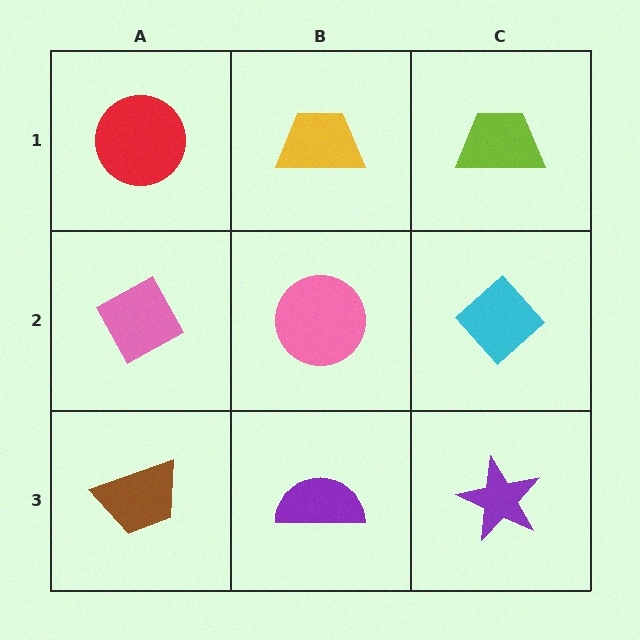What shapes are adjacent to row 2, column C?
A lime trapezoid (row 1, column C), a purple star (row 3, column C), a pink circle (row 2, column B).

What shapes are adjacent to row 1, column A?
A pink diamond (row 2, column A), a yellow trapezoid (row 1, column B).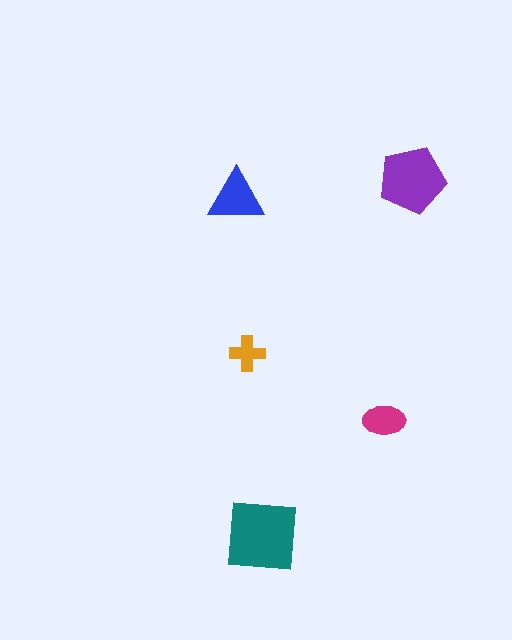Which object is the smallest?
The orange cross.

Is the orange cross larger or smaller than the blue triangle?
Smaller.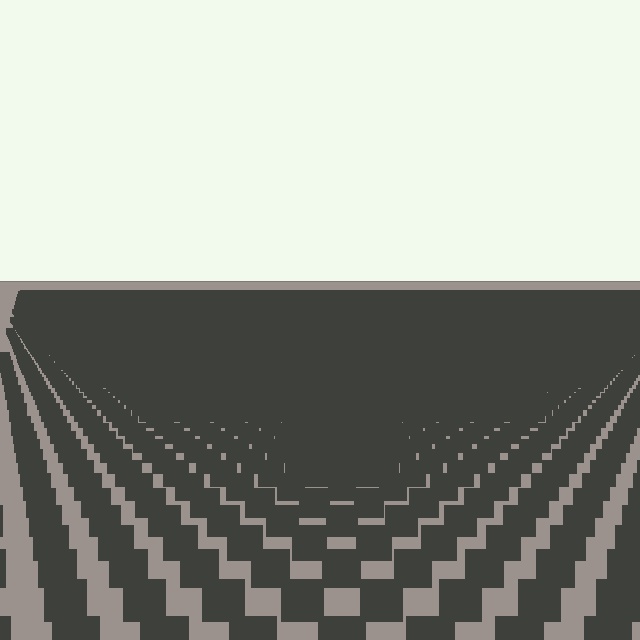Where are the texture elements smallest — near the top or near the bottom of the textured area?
Near the top.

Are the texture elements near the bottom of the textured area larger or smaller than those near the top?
Larger. Near the bottom, elements are closer to the viewer and appear at a bigger on-screen size.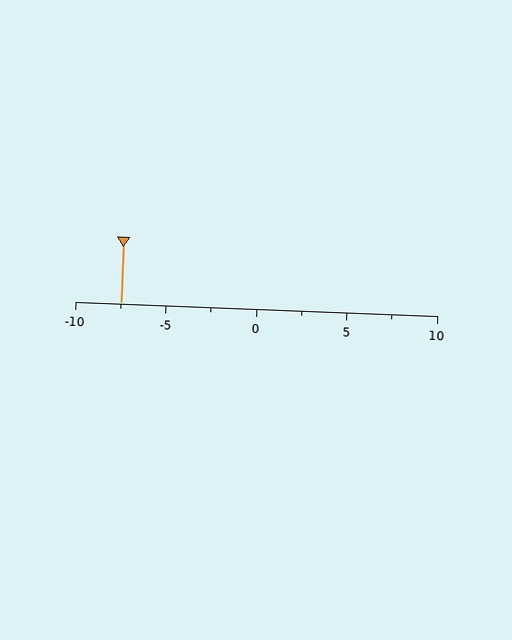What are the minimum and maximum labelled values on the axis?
The axis runs from -10 to 10.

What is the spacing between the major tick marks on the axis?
The major ticks are spaced 5 apart.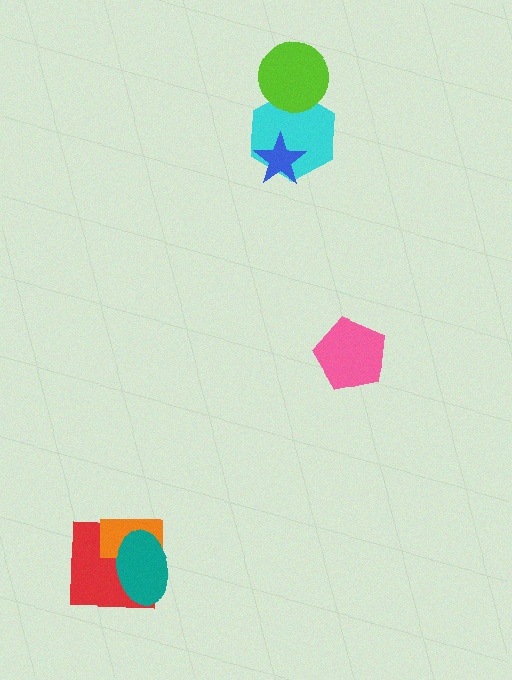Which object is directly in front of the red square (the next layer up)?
The orange rectangle is directly in front of the red square.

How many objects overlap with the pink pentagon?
0 objects overlap with the pink pentagon.